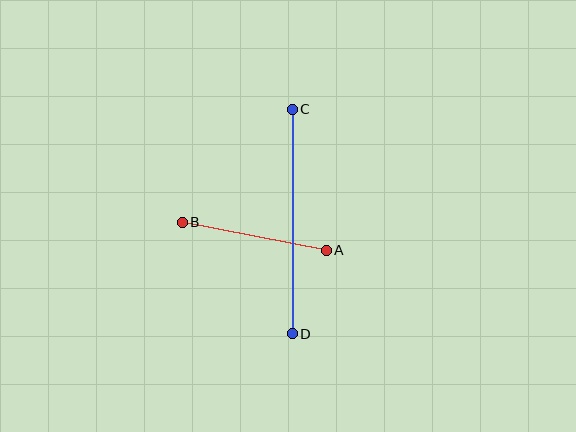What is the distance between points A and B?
The distance is approximately 147 pixels.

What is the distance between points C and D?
The distance is approximately 224 pixels.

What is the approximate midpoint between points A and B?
The midpoint is at approximately (254, 236) pixels.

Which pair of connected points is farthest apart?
Points C and D are farthest apart.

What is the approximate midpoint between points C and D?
The midpoint is at approximately (292, 222) pixels.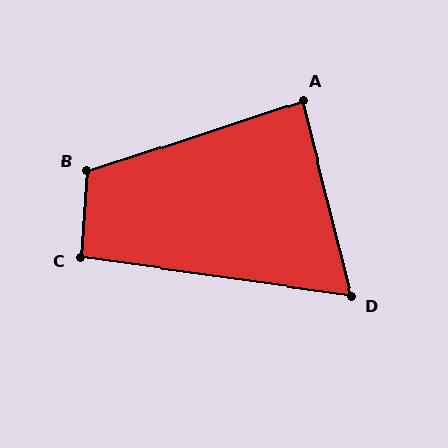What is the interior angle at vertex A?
Approximately 86 degrees (approximately right).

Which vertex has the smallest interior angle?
D, at approximately 68 degrees.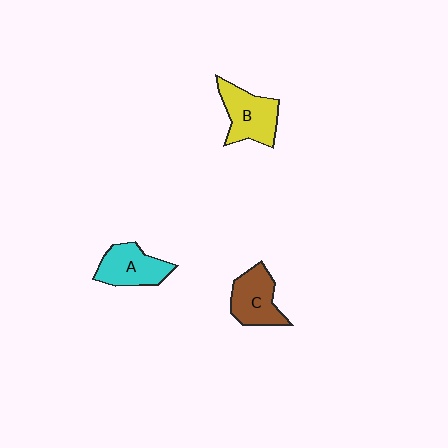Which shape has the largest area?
Shape B (yellow).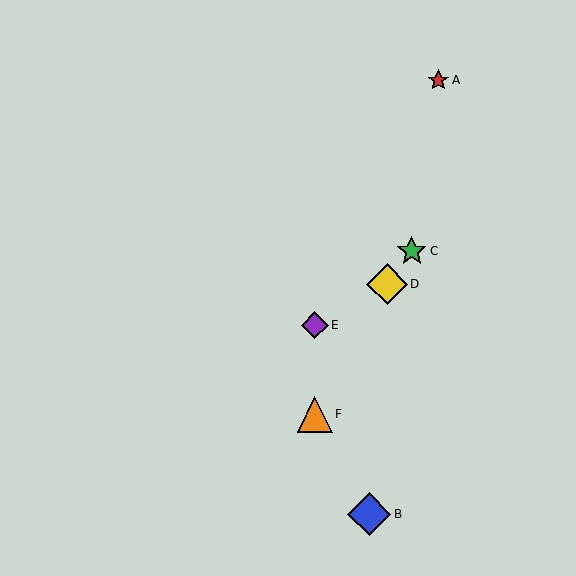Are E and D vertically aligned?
No, E is at x≈315 and D is at x≈387.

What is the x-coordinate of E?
Object E is at x≈315.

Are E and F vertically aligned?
Yes, both are at x≈315.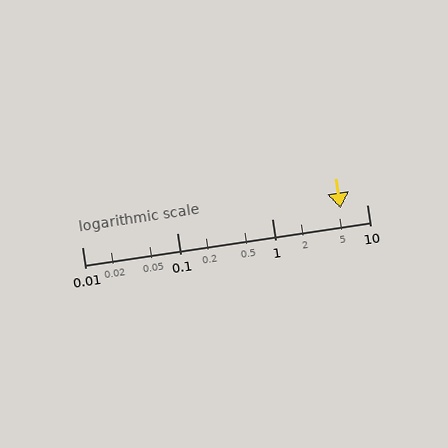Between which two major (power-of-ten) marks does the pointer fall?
The pointer is between 1 and 10.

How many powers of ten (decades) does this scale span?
The scale spans 3 decades, from 0.01 to 10.